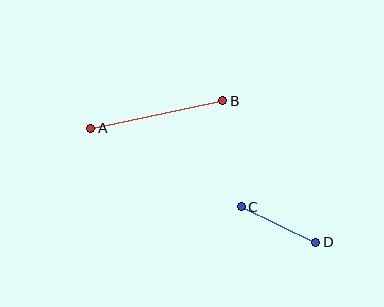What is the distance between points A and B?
The distance is approximately 135 pixels.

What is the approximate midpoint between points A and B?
The midpoint is at approximately (157, 114) pixels.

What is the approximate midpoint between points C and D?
The midpoint is at approximately (278, 224) pixels.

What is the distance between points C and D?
The distance is approximately 82 pixels.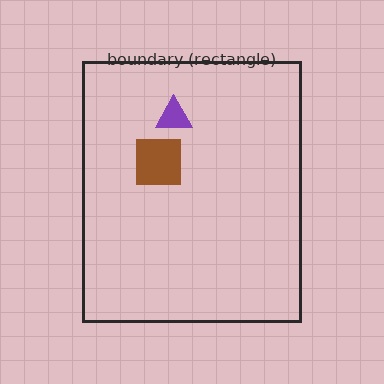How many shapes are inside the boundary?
2 inside, 0 outside.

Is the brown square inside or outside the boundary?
Inside.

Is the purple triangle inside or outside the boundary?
Inside.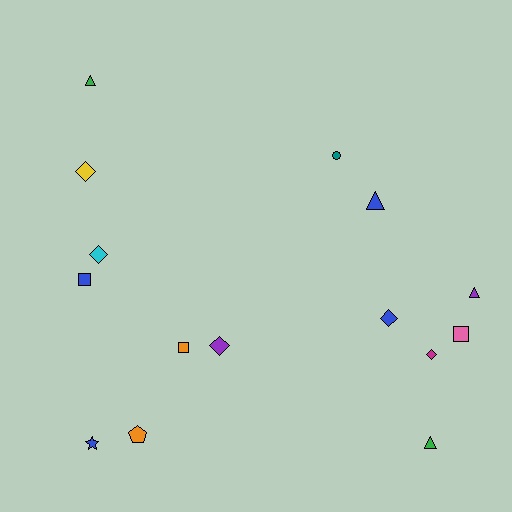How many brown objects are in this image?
There are no brown objects.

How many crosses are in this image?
There are no crosses.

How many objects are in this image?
There are 15 objects.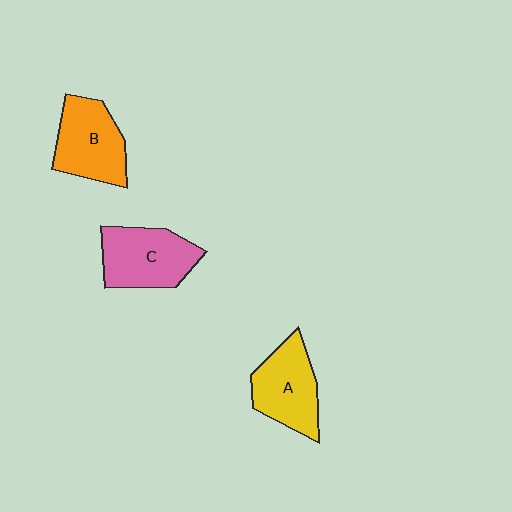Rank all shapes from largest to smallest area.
From largest to smallest: C (pink), B (orange), A (yellow).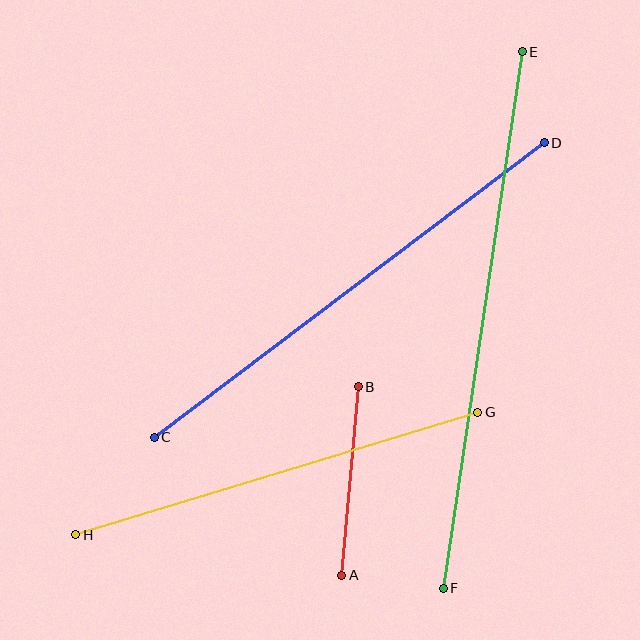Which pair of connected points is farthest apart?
Points E and F are farthest apart.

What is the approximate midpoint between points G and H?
The midpoint is at approximately (277, 474) pixels.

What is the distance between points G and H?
The distance is approximately 420 pixels.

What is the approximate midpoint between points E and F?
The midpoint is at approximately (483, 320) pixels.